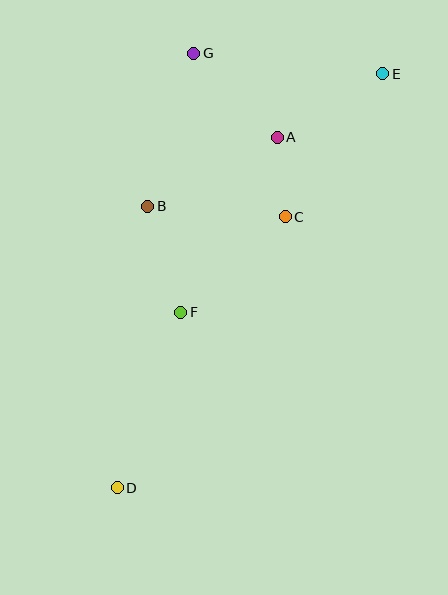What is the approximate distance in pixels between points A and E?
The distance between A and E is approximately 123 pixels.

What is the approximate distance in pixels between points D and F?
The distance between D and F is approximately 187 pixels.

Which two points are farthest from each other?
Points D and E are farthest from each other.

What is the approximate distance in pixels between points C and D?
The distance between C and D is approximately 319 pixels.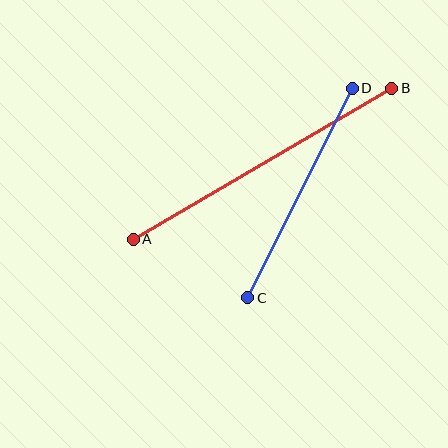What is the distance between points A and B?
The distance is approximately 299 pixels.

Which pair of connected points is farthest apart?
Points A and B are farthest apart.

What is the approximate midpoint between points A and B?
The midpoint is at approximately (263, 164) pixels.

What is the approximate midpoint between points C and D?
The midpoint is at approximately (300, 193) pixels.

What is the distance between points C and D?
The distance is approximately 234 pixels.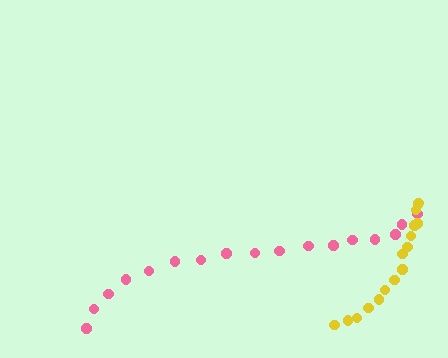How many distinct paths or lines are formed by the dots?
There are 2 distinct paths.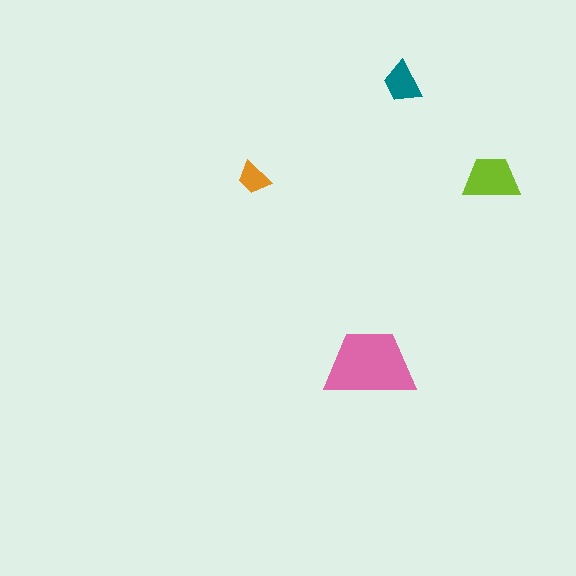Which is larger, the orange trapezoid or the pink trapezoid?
The pink one.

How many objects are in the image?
There are 4 objects in the image.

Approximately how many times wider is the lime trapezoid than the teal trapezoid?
About 1.5 times wider.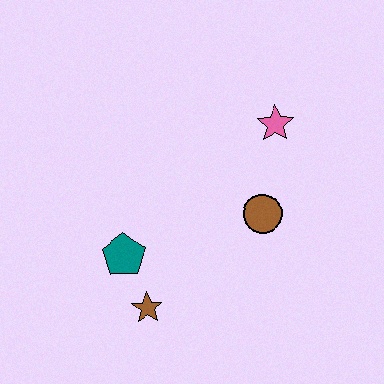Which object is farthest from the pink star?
The brown star is farthest from the pink star.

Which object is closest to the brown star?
The teal pentagon is closest to the brown star.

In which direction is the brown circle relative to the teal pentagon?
The brown circle is to the right of the teal pentagon.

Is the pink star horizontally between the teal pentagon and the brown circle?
No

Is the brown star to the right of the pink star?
No